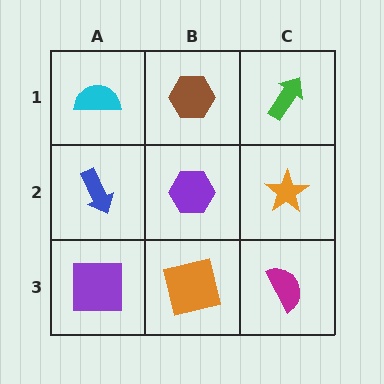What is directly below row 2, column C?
A magenta semicircle.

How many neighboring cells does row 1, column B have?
3.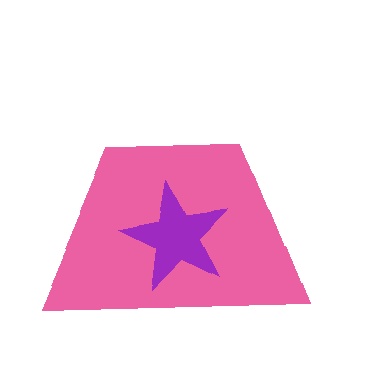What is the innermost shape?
The purple star.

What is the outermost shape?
The pink trapezoid.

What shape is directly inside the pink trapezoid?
The purple star.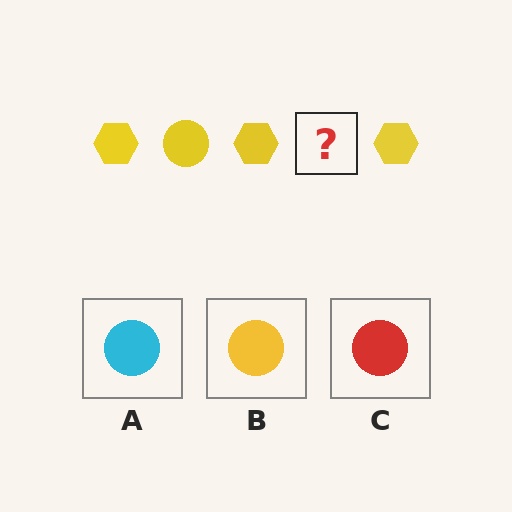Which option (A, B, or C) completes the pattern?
B.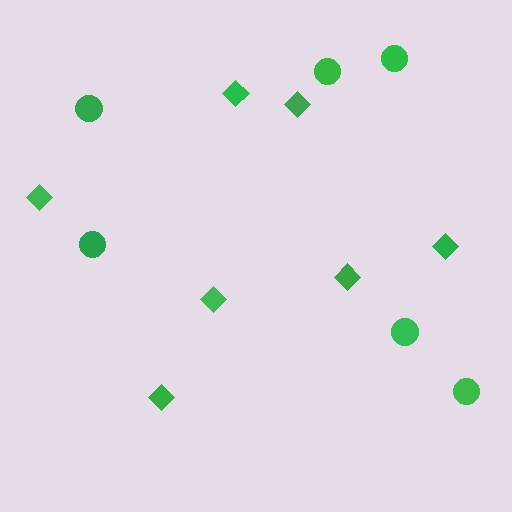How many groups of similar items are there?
There are 2 groups: one group of diamonds (7) and one group of circles (6).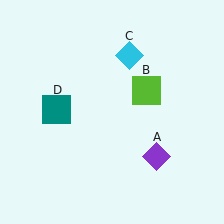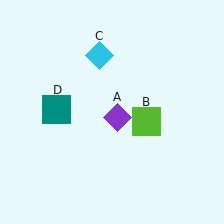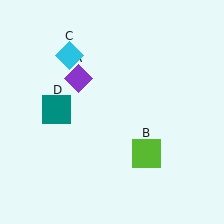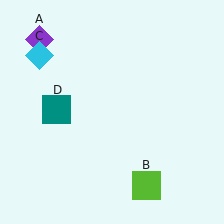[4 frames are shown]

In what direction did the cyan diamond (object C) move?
The cyan diamond (object C) moved left.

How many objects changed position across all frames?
3 objects changed position: purple diamond (object A), lime square (object B), cyan diamond (object C).